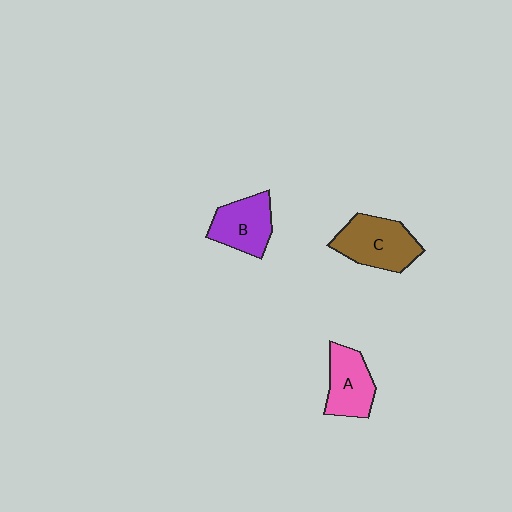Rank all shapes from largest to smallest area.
From largest to smallest: C (brown), B (purple), A (pink).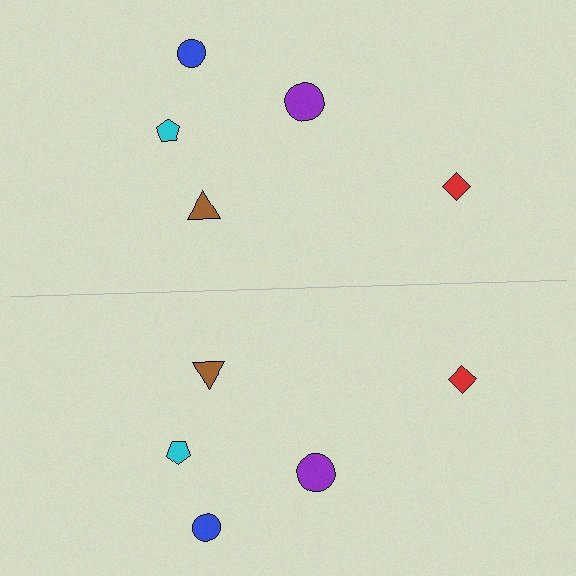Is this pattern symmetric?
Yes, this pattern has bilateral (reflection) symmetry.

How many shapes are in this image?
There are 10 shapes in this image.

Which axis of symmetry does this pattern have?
The pattern has a horizontal axis of symmetry running through the center of the image.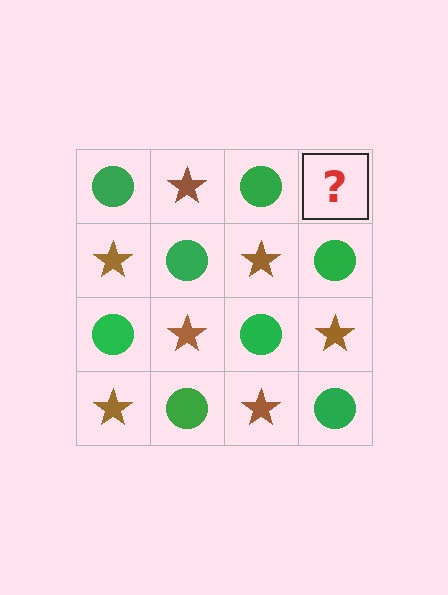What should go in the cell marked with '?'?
The missing cell should contain a brown star.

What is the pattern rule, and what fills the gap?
The rule is that it alternates green circle and brown star in a checkerboard pattern. The gap should be filled with a brown star.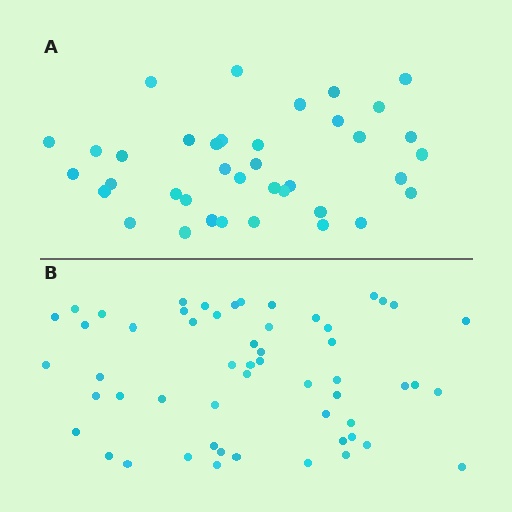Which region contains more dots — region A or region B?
Region B (the bottom region) has more dots.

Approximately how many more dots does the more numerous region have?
Region B has approximately 15 more dots than region A.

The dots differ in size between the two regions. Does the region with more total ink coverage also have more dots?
No. Region A has more total ink coverage because its dots are larger, but region B actually contains more individual dots. Total area can be misleading — the number of items is what matters here.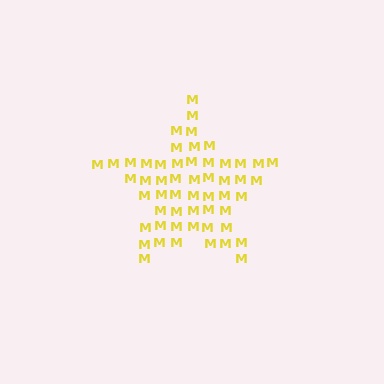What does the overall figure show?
The overall figure shows a star.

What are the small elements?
The small elements are letter M's.